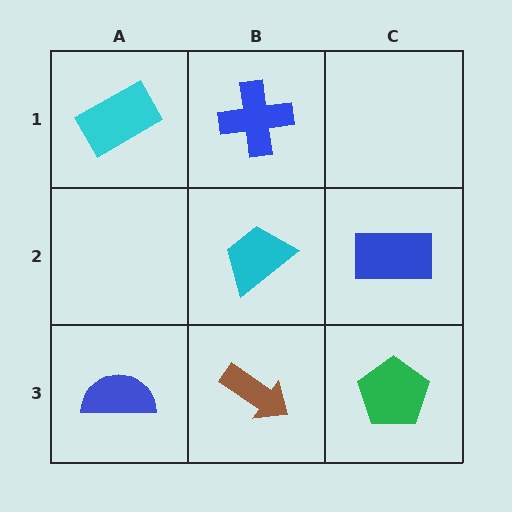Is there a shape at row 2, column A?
No, that cell is empty.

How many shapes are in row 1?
2 shapes.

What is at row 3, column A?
A blue semicircle.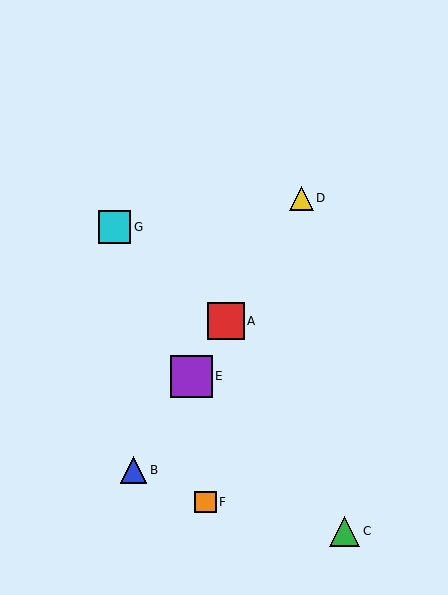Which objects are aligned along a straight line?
Objects A, B, D, E are aligned along a straight line.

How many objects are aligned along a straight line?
4 objects (A, B, D, E) are aligned along a straight line.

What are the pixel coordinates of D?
Object D is at (301, 198).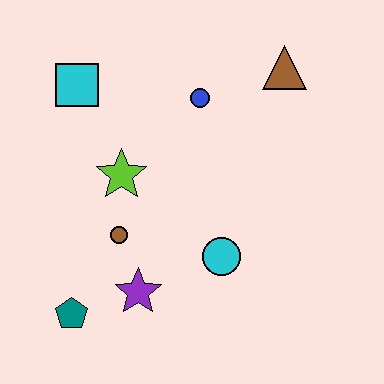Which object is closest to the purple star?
The brown circle is closest to the purple star.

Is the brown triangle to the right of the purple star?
Yes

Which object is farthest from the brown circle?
The brown triangle is farthest from the brown circle.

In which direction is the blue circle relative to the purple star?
The blue circle is above the purple star.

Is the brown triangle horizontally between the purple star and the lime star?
No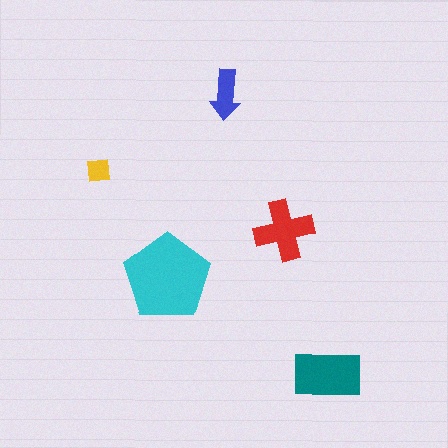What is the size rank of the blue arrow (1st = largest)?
4th.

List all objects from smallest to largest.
The yellow square, the blue arrow, the red cross, the teal rectangle, the cyan pentagon.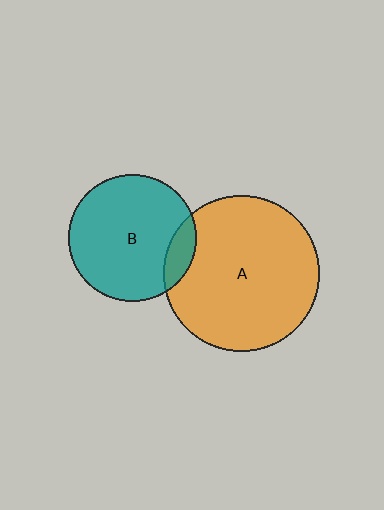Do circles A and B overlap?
Yes.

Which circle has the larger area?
Circle A (orange).